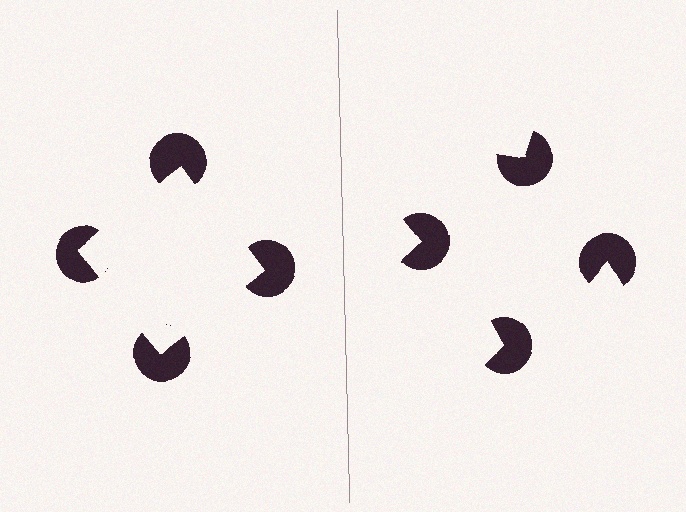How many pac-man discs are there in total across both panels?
8 — 4 on each side.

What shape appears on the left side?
An illusory square.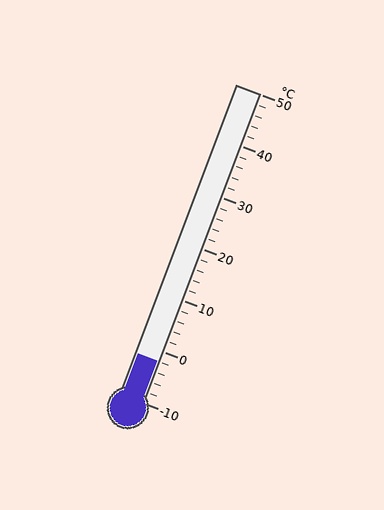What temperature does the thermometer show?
The thermometer shows approximately -2°C.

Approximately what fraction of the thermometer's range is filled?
The thermometer is filled to approximately 15% of its range.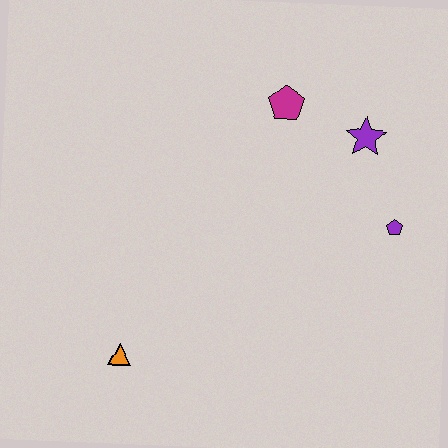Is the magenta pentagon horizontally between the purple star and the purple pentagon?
No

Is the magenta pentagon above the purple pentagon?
Yes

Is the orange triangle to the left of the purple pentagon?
Yes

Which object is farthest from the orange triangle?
The purple star is farthest from the orange triangle.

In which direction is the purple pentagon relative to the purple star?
The purple pentagon is below the purple star.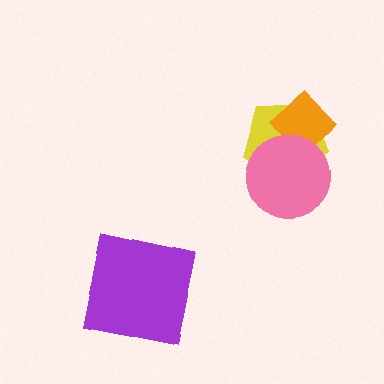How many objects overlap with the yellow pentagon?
2 objects overlap with the yellow pentagon.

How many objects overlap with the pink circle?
2 objects overlap with the pink circle.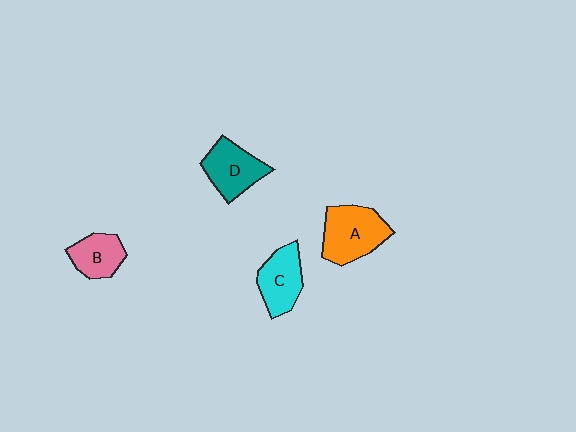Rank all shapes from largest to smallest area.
From largest to smallest: A (orange), D (teal), C (cyan), B (pink).